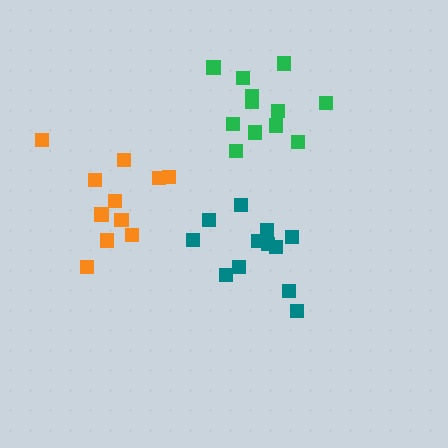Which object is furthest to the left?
The orange cluster is leftmost.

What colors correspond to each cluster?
The clusters are colored: orange, green, teal.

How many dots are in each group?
Group 1: 11 dots, Group 2: 12 dots, Group 3: 12 dots (35 total).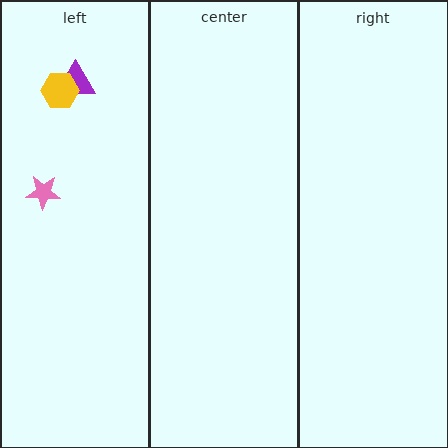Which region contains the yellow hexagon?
The left region.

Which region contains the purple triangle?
The left region.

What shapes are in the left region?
The purple triangle, the yellow hexagon, the pink star.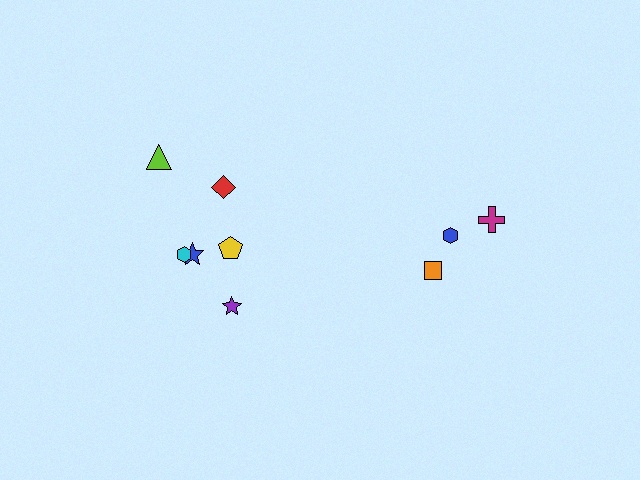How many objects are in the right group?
There are 3 objects.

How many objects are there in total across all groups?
There are 9 objects.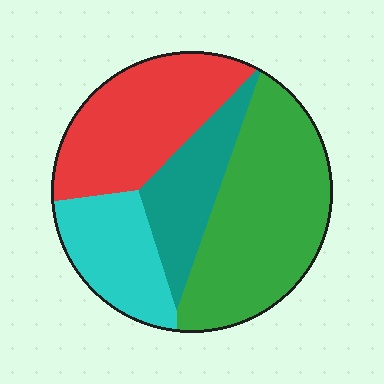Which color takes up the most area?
Green, at roughly 40%.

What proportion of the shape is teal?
Teal covers about 15% of the shape.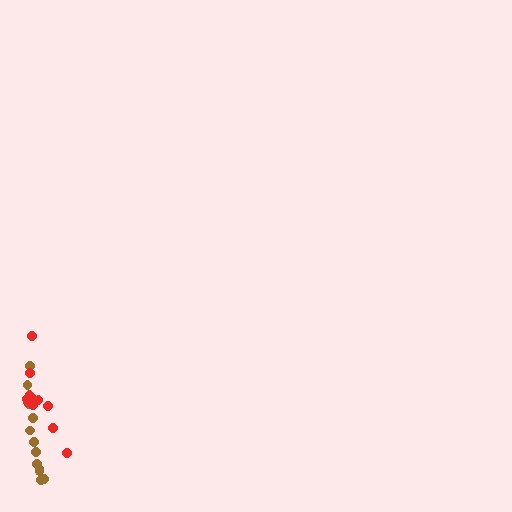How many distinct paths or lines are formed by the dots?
There are 2 distinct paths.